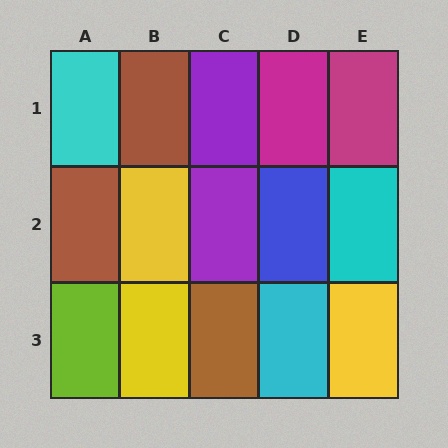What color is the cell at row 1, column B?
Brown.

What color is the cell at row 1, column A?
Cyan.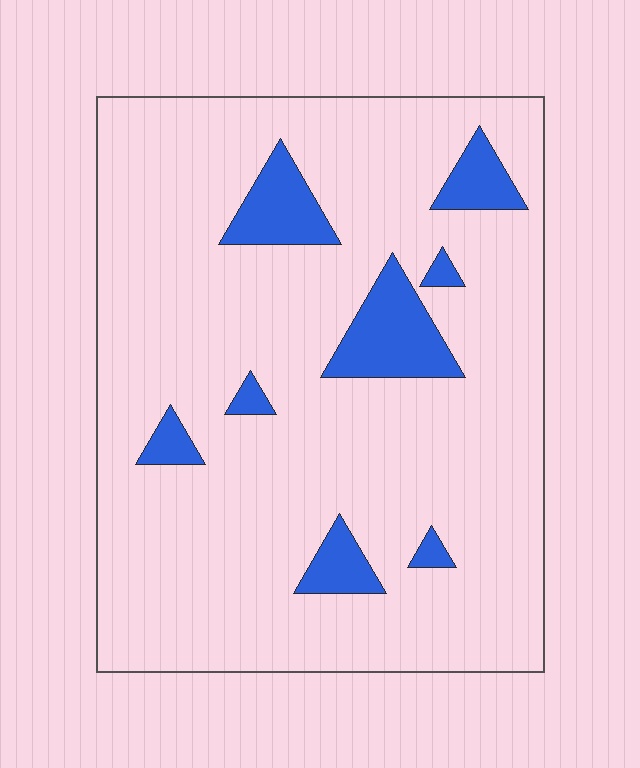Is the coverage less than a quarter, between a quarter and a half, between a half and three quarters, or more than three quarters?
Less than a quarter.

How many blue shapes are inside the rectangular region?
8.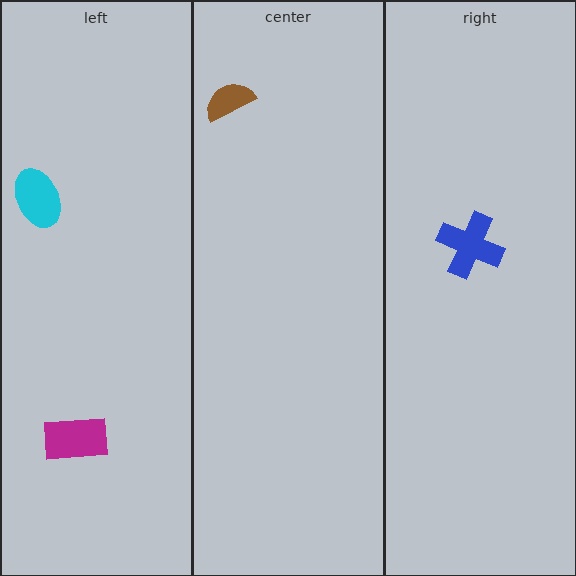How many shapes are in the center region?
1.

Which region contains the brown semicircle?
The center region.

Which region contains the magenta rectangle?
The left region.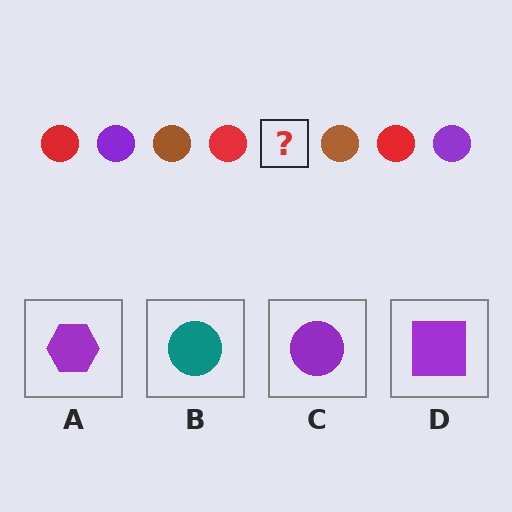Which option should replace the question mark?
Option C.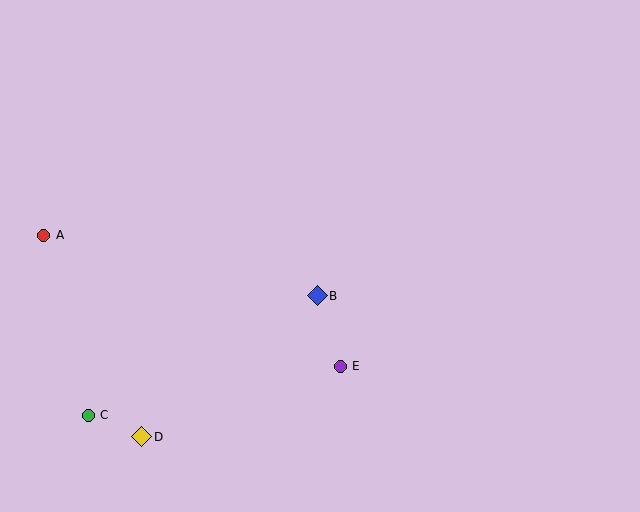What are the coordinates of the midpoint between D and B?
The midpoint between D and B is at (230, 366).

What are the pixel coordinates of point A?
Point A is at (44, 235).